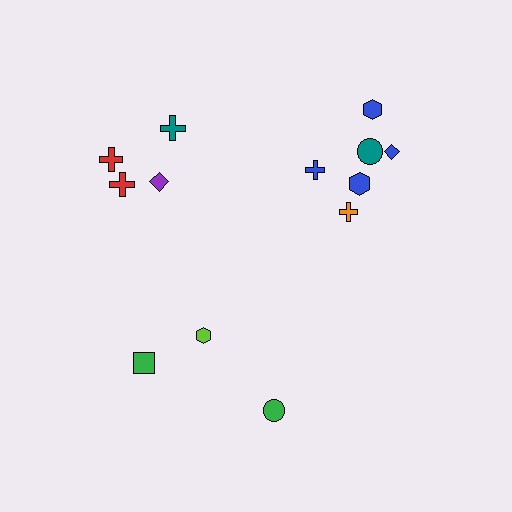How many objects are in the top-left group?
There are 4 objects.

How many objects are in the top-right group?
There are 6 objects.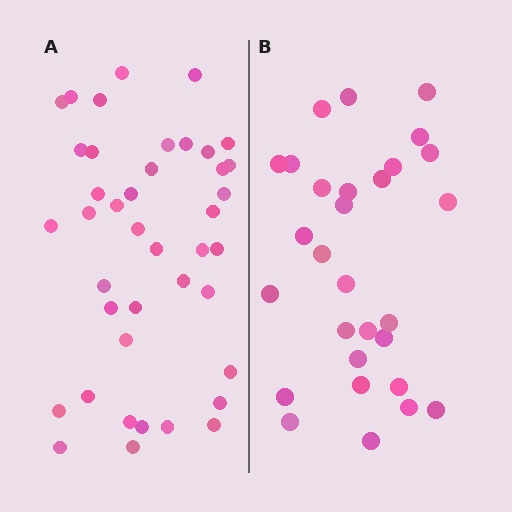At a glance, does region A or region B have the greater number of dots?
Region A (the left region) has more dots.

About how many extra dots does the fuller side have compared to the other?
Region A has roughly 12 or so more dots than region B.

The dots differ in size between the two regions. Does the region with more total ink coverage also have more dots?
No. Region B has more total ink coverage because its dots are larger, but region A actually contains more individual dots. Total area can be misleading — the number of items is what matters here.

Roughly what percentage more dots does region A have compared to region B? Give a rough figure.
About 40% more.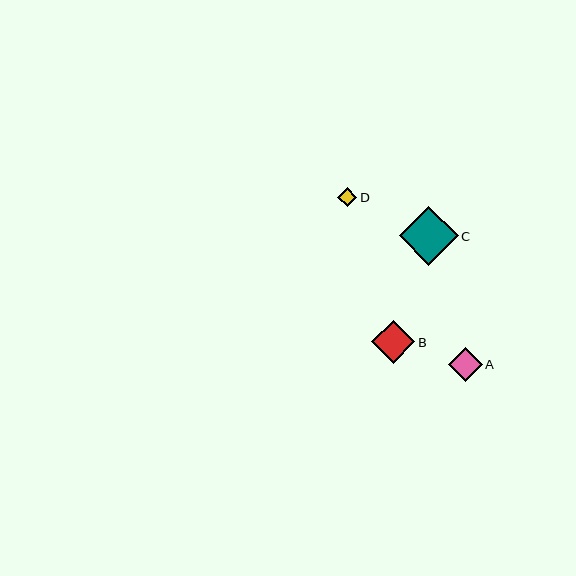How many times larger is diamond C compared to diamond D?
Diamond C is approximately 3.2 times the size of diamond D.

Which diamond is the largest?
Diamond C is the largest with a size of approximately 59 pixels.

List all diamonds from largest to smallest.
From largest to smallest: C, B, A, D.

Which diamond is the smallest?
Diamond D is the smallest with a size of approximately 19 pixels.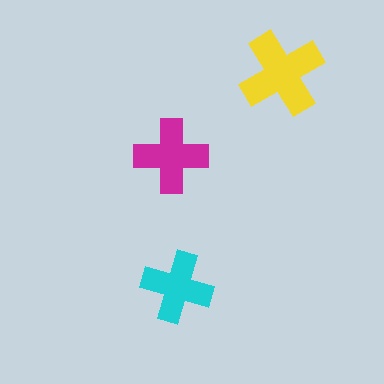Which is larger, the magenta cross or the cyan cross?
The magenta one.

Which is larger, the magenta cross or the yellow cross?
The yellow one.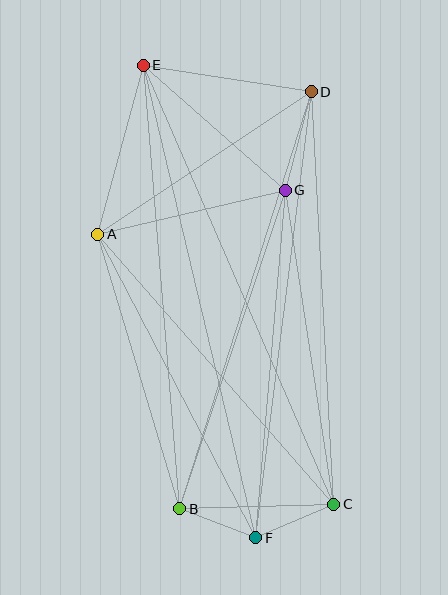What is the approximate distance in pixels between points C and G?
The distance between C and G is approximately 318 pixels.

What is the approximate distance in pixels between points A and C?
The distance between A and C is approximately 359 pixels.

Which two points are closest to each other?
Points B and F are closest to each other.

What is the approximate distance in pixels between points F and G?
The distance between F and G is approximately 349 pixels.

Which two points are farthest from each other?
Points E and F are farthest from each other.